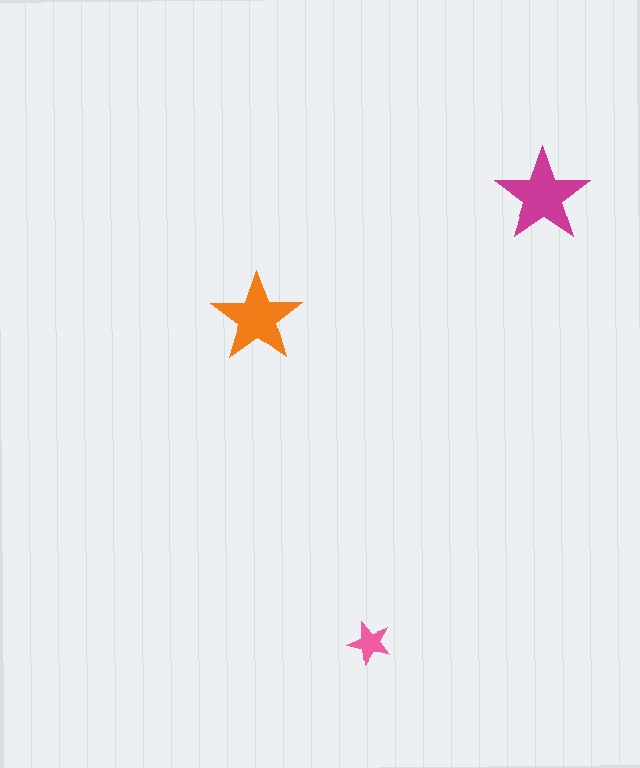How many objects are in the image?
There are 3 objects in the image.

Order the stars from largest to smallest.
the magenta one, the orange one, the pink one.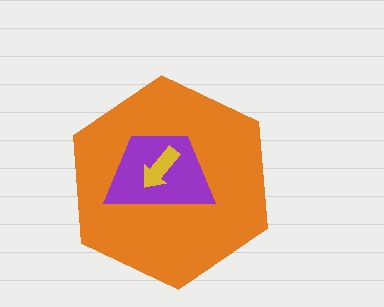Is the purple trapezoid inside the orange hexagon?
Yes.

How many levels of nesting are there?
3.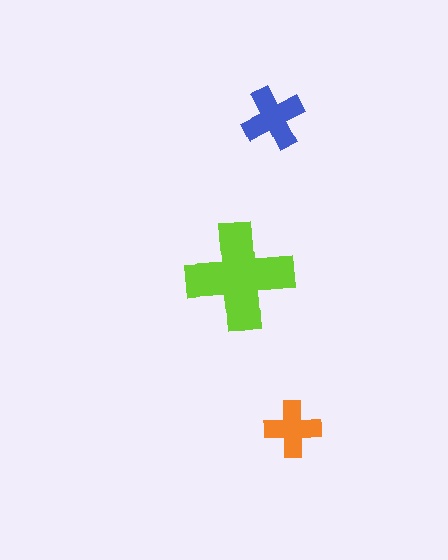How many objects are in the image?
There are 3 objects in the image.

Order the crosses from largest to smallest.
the lime one, the blue one, the orange one.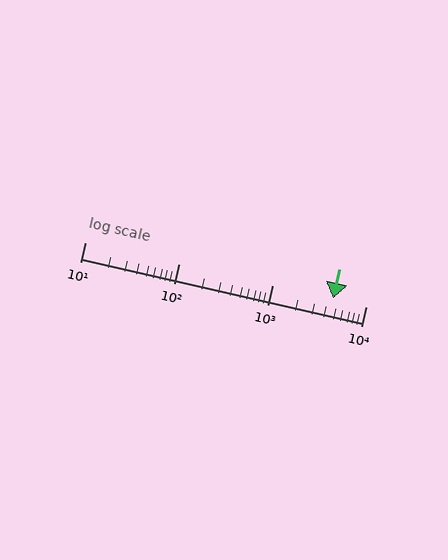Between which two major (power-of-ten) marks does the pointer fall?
The pointer is between 1000 and 10000.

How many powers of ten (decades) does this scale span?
The scale spans 3 decades, from 10 to 10000.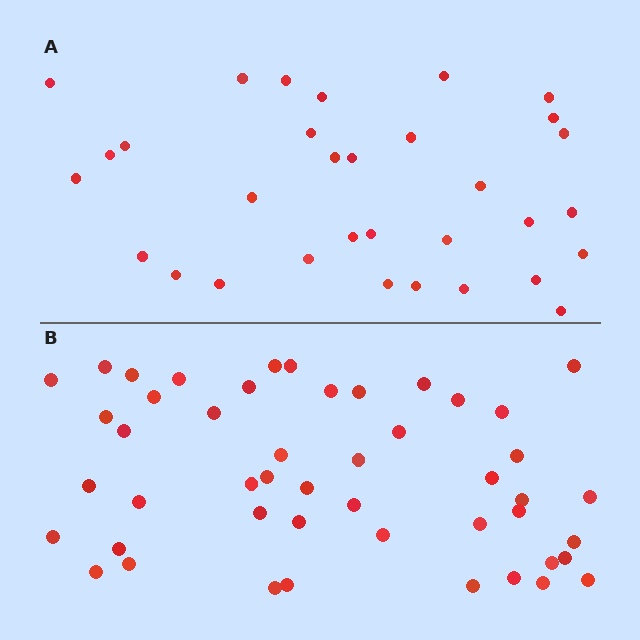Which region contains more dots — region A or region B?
Region B (the bottom region) has more dots.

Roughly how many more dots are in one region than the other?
Region B has approximately 15 more dots than region A.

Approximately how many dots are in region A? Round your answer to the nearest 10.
About 30 dots. (The exact count is 32, which rounds to 30.)